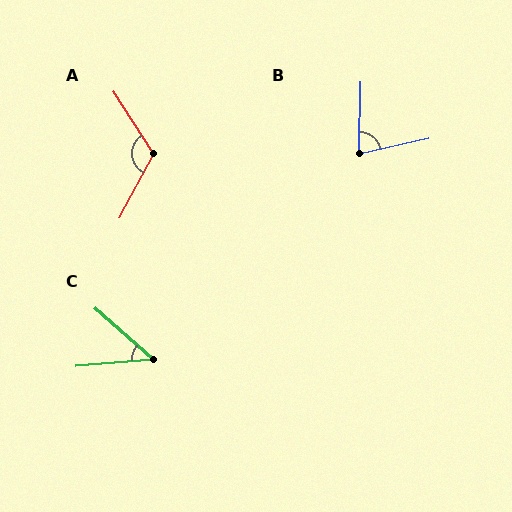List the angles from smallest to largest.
C (46°), B (77°), A (119°).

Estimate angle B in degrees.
Approximately 77 degrees.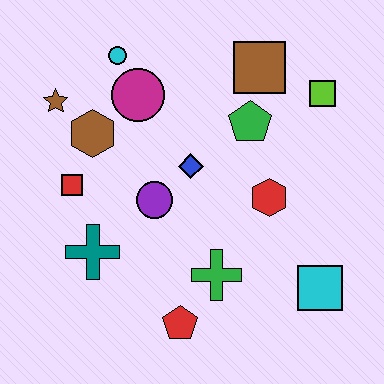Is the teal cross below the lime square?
Yes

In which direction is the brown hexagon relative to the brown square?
The brown hexagon is to the left of the brown square.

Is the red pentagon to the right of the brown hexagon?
Yes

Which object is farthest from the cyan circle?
The cyan square is farthest from the cyan circle.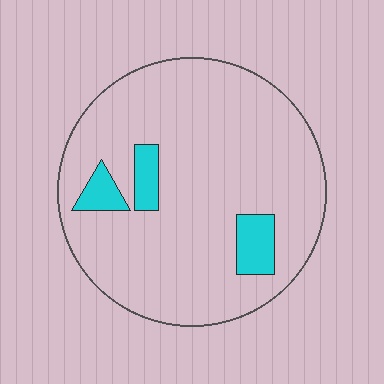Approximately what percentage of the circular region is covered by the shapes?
Approximately 10%.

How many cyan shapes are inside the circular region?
3.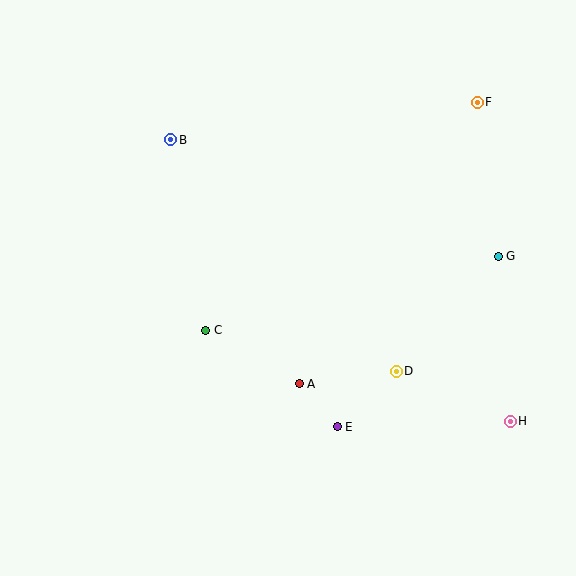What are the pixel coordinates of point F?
Point F is at (477, 102).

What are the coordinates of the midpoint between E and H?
The midpoint between E and H is at (424, 424).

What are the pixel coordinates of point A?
Point A is at (299, 384).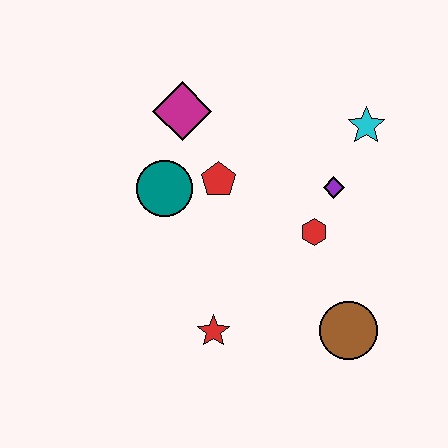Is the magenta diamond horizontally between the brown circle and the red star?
No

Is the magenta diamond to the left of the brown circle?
Yes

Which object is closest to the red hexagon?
The purple diamond is closest to the red hexagon.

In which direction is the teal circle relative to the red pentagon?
The teal circle is to the left of the red pentagon.